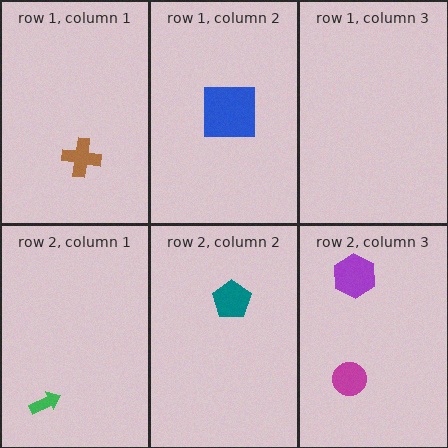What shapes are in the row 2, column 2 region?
The teal pentagon.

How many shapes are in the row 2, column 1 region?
1.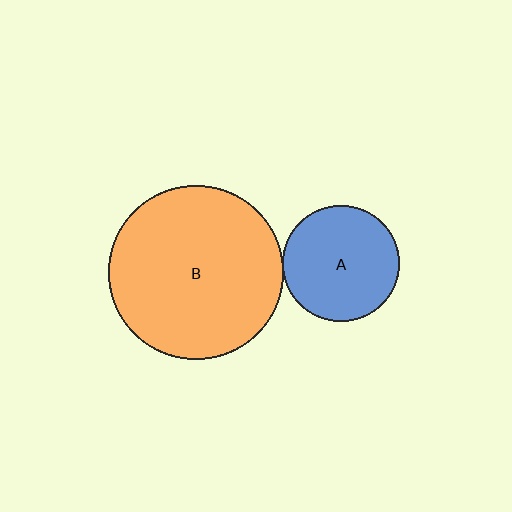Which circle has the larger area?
Circle B (orange).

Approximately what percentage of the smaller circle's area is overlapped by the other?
Approximately 5%.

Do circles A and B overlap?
Yes.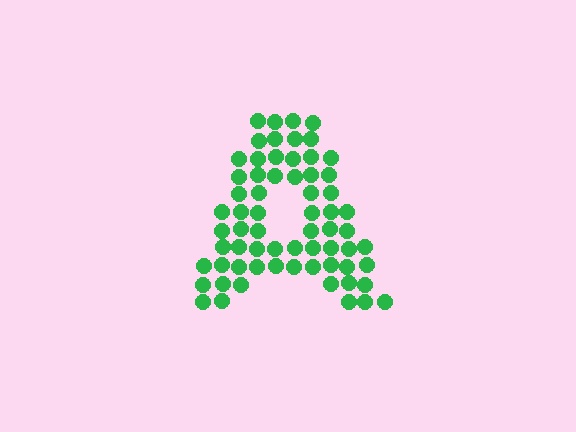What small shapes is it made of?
It is made of small circles.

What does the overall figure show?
The overall figure shows the letter A.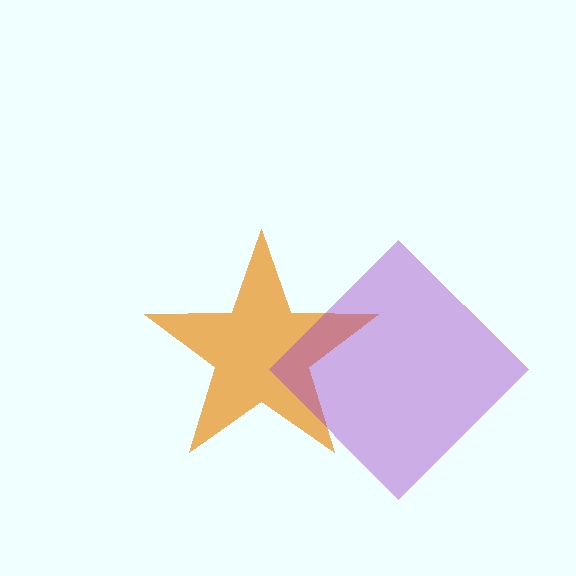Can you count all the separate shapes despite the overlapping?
Yes, there are 2 separate shapes.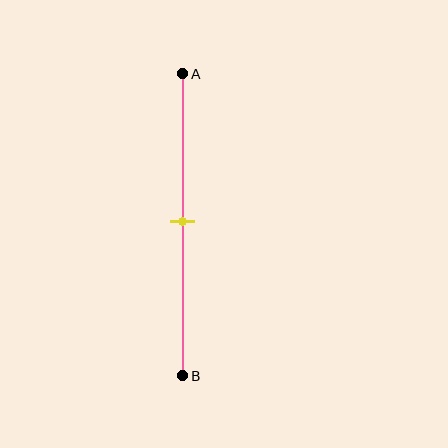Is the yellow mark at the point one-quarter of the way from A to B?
No, the mark is at about 50% from A, not at the 25% one-quarter point.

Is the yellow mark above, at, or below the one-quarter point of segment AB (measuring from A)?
The yellow mark is below the one-quarter point of segment AB.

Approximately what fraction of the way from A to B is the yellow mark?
The yellow mark is approximately 50% of the way from A to B.